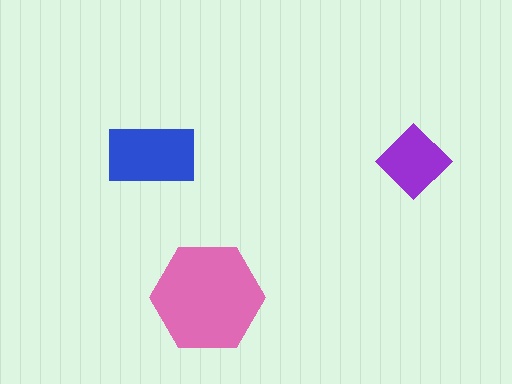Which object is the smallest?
The purple diamond.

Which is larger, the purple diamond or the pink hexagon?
The pink hexagon.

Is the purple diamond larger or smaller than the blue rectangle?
Smaller.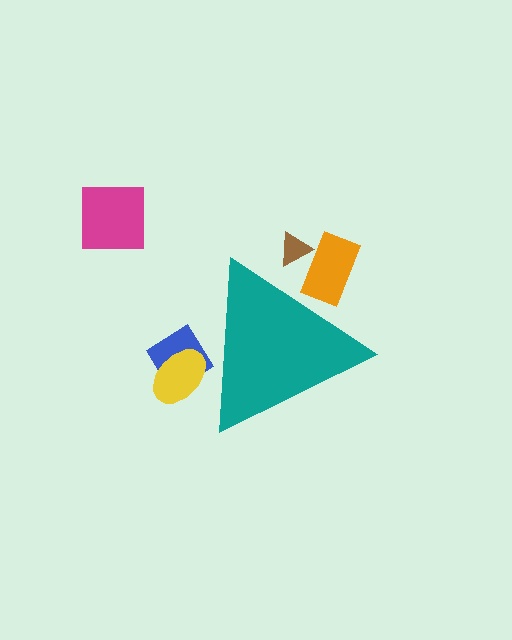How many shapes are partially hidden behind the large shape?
4 shapes are partially hidden.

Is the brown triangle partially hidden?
Yes, the brown triangle is partially hidden behind the teal triangle.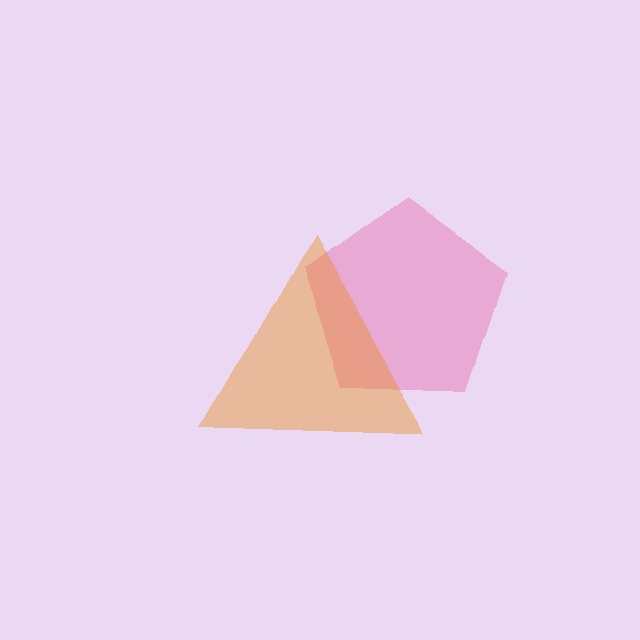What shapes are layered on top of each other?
The layered shapes are: a pink pentagon, an orange triangle.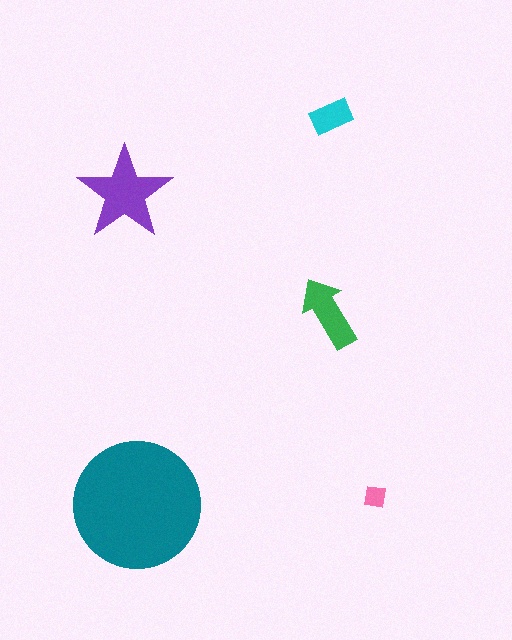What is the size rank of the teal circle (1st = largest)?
1st.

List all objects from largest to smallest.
The teal circle, the purple star, the green arrow, the cyan rectangle, the pink square.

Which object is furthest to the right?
The pink square is rightmost.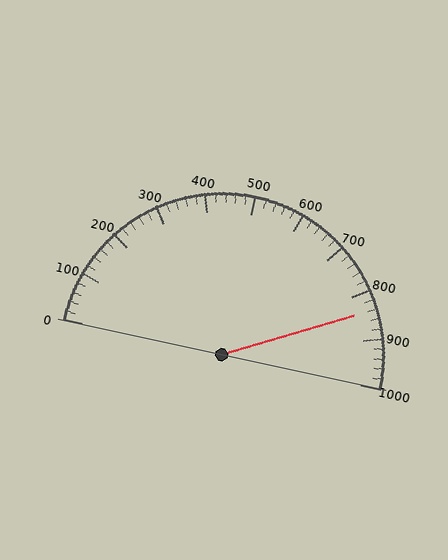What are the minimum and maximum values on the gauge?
The gauge ranges from 0 to 1000.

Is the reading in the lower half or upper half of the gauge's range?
The reading is in the upper half of the range (0 to 1000).